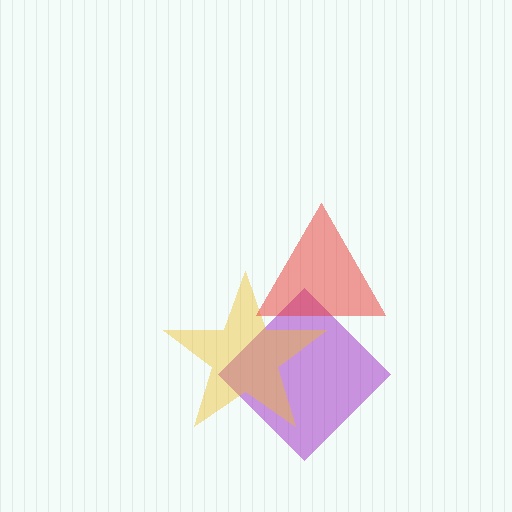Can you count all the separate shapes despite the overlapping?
Yes, there are 3 separate shapes.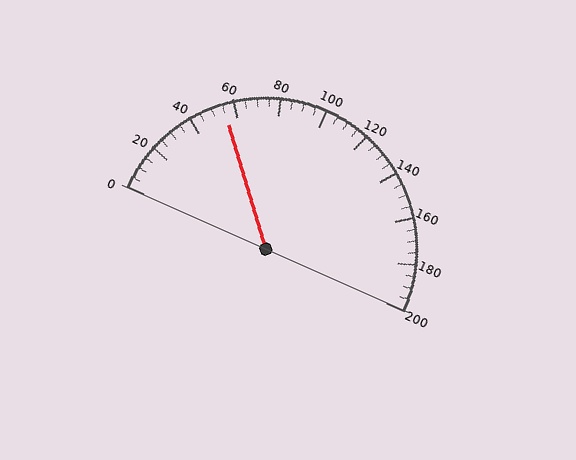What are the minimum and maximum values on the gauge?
The gauge ranges from 0 to 200.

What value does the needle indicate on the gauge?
The needle indicates approximately 55.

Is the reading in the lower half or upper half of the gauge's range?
The reading is in the lower half of the range (0 to 200).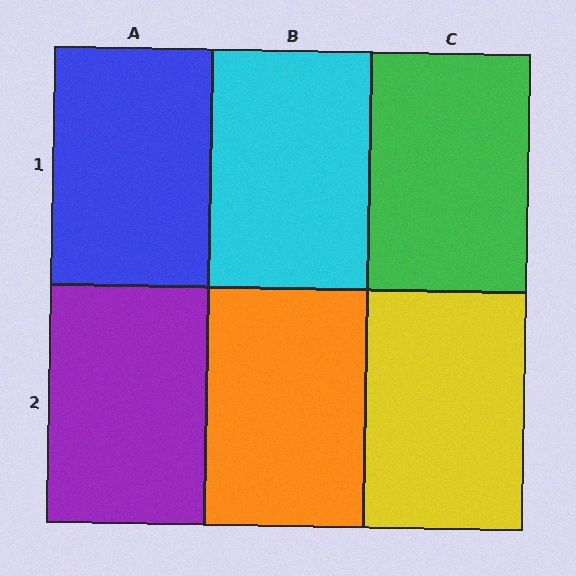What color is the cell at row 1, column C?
Green.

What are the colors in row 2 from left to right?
Purple, orange, yellow.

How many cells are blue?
1 cell is blue.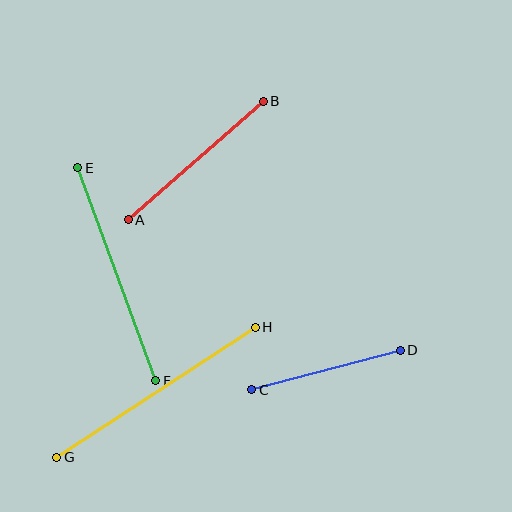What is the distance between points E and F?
The distance is approximately 227 pixels.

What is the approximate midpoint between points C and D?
The midpoint is at approximately (326, 370) pixels.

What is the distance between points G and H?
The distance is approximately 237 pixels.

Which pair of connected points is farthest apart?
Points G and H are farthest apart.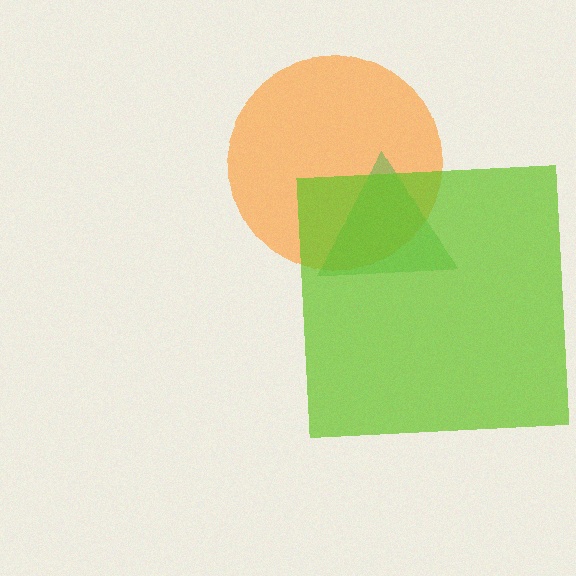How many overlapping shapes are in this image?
There are 3 overlapping shapes in the image.